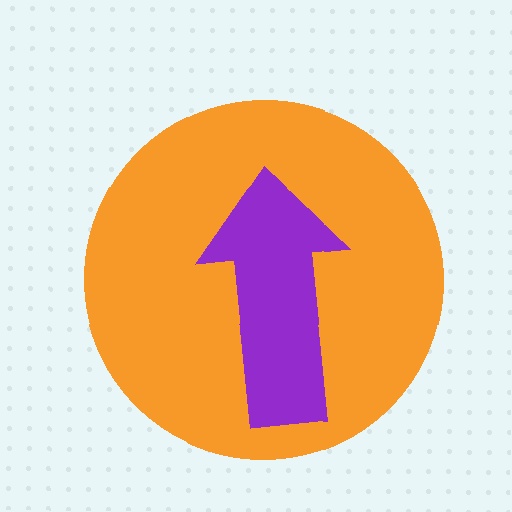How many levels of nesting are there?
2.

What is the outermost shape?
The orange circle.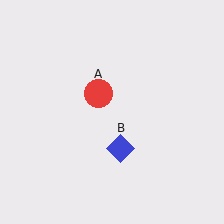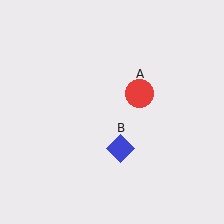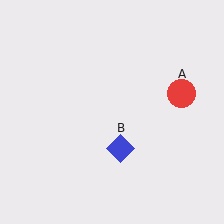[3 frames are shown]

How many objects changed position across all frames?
1 object changed position: red circle (object A).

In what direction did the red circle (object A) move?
The red circle (object A) moved right.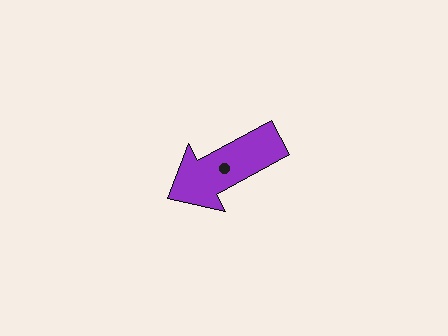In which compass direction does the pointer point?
Southwest.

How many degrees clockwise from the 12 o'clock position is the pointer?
Approximately 241 degrees.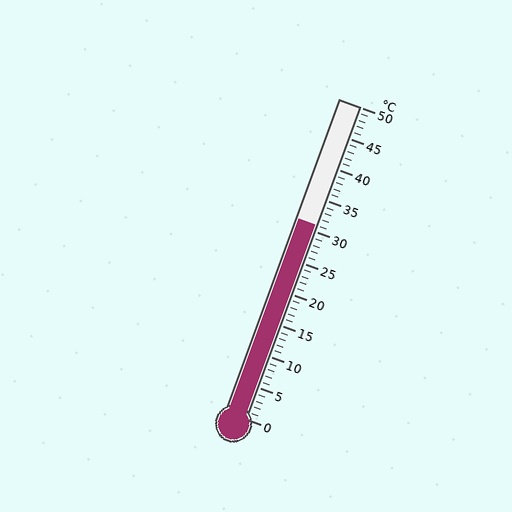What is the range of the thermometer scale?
The thermometer scale ranges from 0°C to 50°C.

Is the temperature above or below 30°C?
The temperature is above 30°C.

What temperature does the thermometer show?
The thermometer shows approximately 31°C.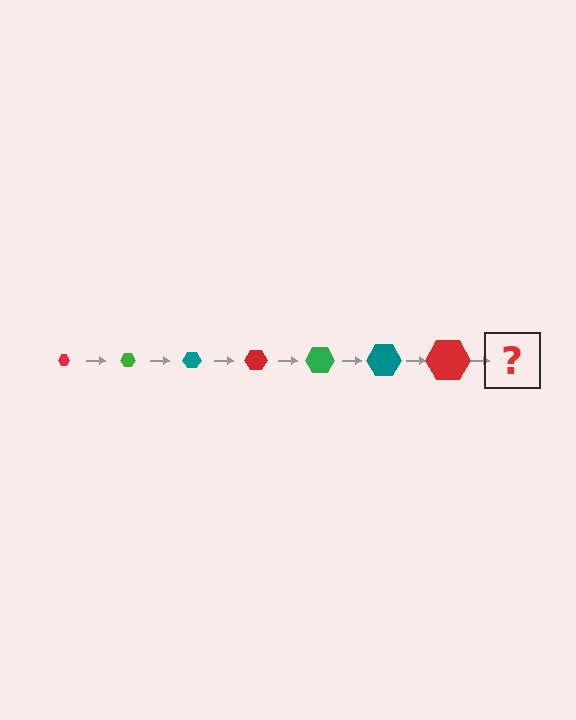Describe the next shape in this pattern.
It should be a green hexagon, larger than the previous one.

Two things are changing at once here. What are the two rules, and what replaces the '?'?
The two rules are that the hexagon grows larger each step and the color cycles through red, green, and teal. The '?' should be a green hexagon, larger than the previous one.